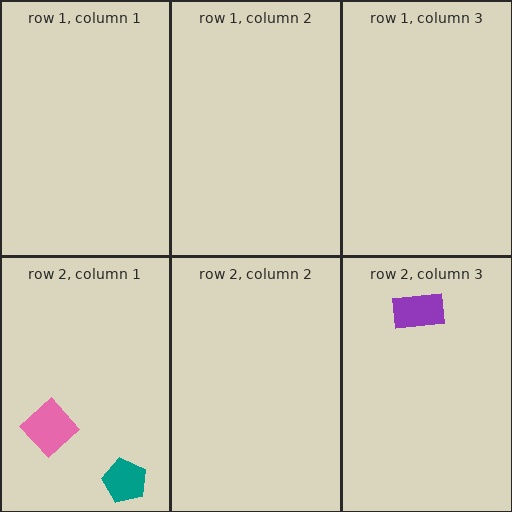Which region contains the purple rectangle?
The row 2, column 3 region.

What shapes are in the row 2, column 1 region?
The pink diamond, the teal pentagon.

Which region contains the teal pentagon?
The row 2, column 1 region.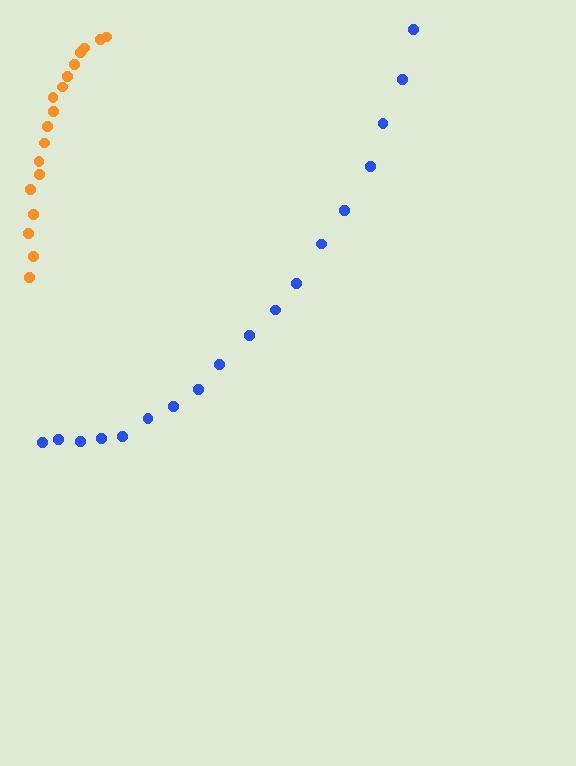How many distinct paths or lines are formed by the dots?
There are 2 distinct paths.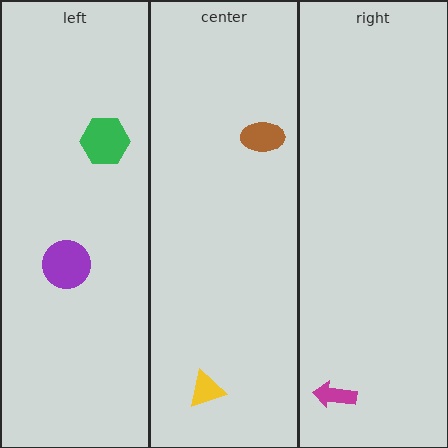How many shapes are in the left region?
2.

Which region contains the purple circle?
The left region.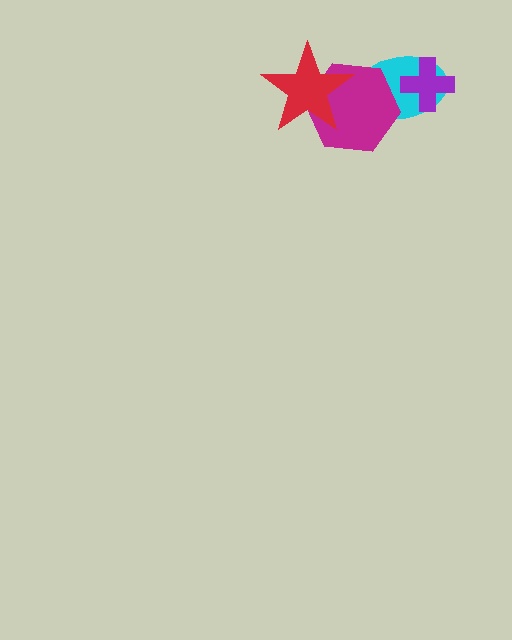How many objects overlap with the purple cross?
1 object overlaps with the purple cross.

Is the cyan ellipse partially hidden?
Yes, it is partially covered by another shape.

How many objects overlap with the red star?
1 object overlaps with the red star.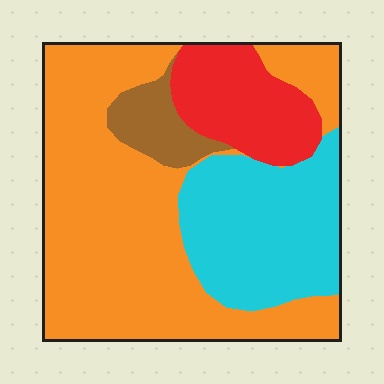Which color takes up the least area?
Brown, at roughly 5%.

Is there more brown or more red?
Red.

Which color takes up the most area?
Orange, at roughly 55%.